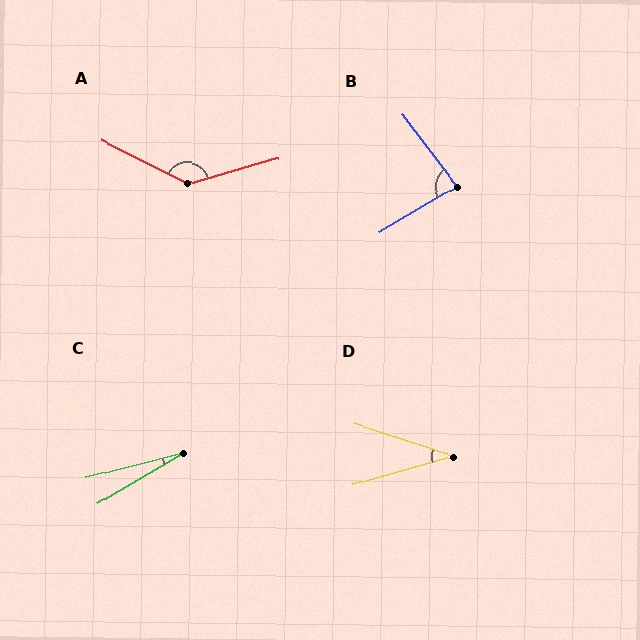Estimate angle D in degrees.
Approximately 34 degrees.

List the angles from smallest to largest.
C (17°), D (34°), B (84°), A (138°).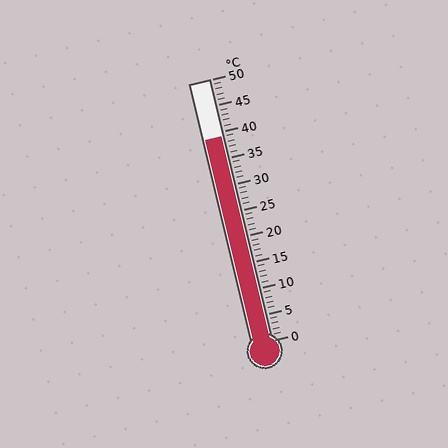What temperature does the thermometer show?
The thermometer shows approximately 39°C.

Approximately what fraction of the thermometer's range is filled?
The thermometer is filled to approximately 80% of its range.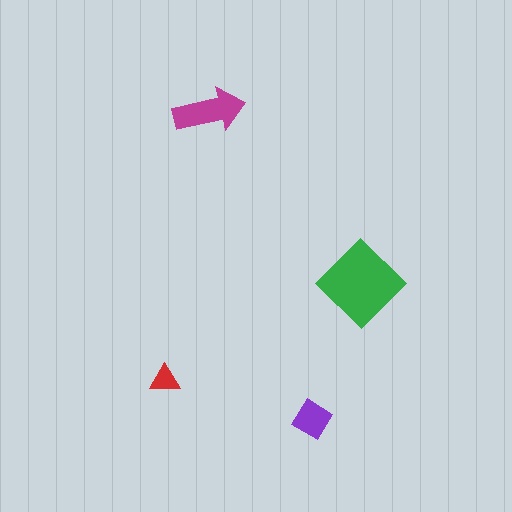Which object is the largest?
The green diamond.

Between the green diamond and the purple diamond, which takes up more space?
The green diamond.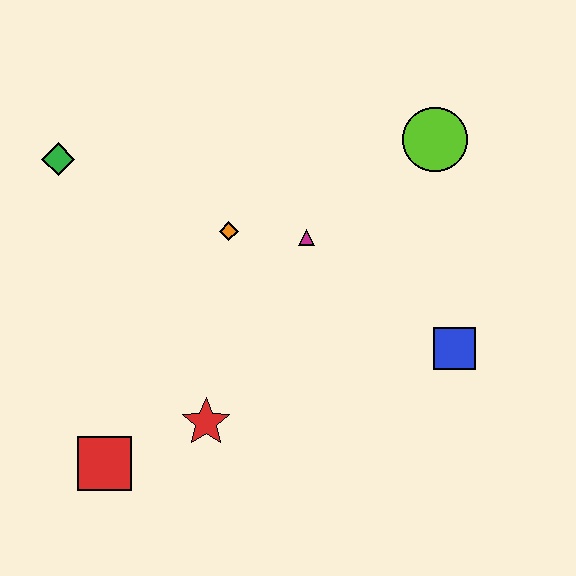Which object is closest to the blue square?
The magenta triangle is closest to the blue square.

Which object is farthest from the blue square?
The green diamond is farthest from the blue square.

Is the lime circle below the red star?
No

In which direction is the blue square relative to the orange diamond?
The blue square is to the right of the orange diamond.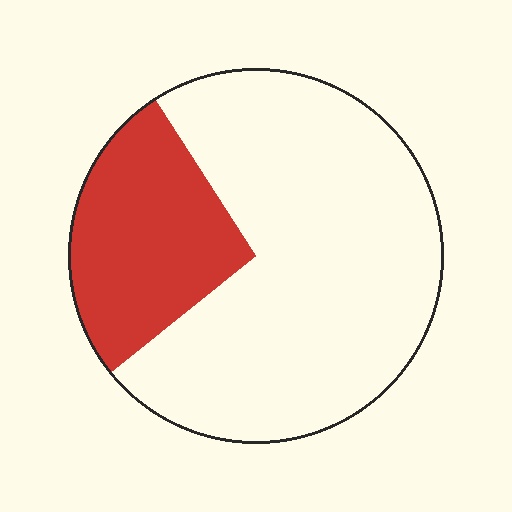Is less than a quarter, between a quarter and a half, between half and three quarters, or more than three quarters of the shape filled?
Between a quarter and a half.